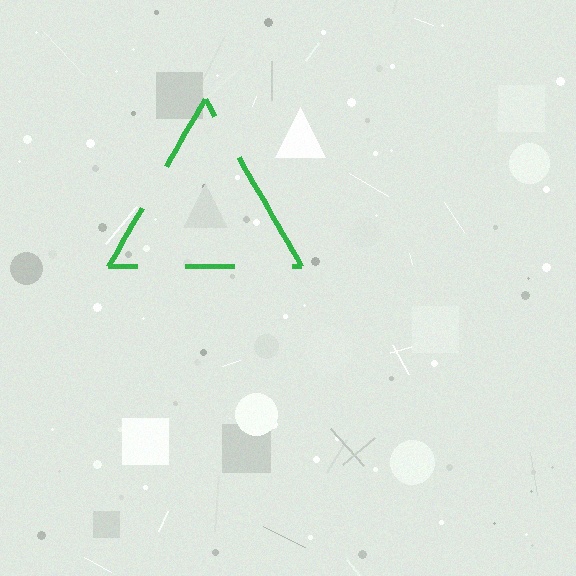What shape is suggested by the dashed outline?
The dashed outline suggests a triangle.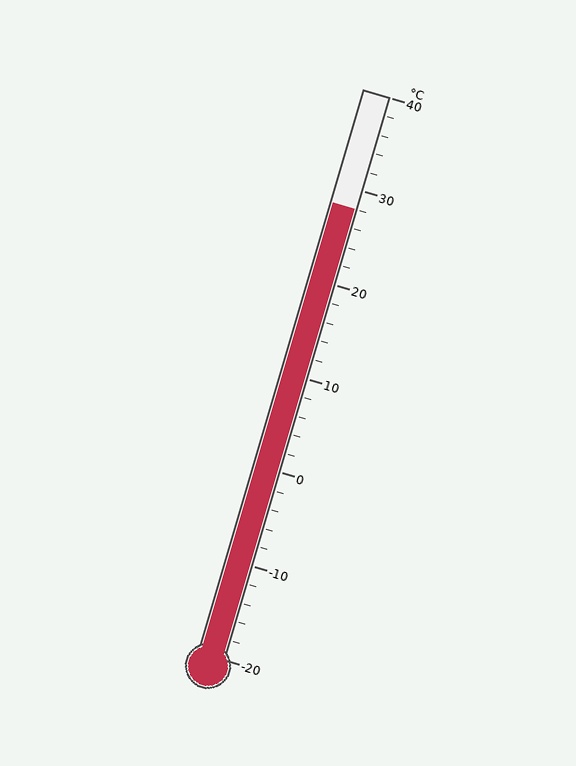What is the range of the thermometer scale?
The thermometer scale ranges from -20°C to 40°C.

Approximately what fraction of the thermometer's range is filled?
The thermometer is filled to approximately 80% of its range.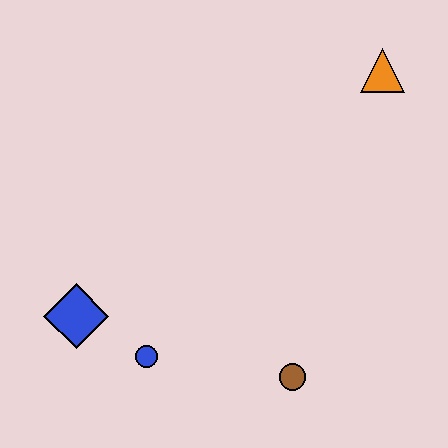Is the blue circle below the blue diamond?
Yes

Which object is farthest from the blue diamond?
The orange triangle is farthest from the blue diamond.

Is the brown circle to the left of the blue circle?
No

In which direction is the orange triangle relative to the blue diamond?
The orange triangle is to the right of the blue diamond.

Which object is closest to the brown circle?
The blue circle is closest to the brown circle.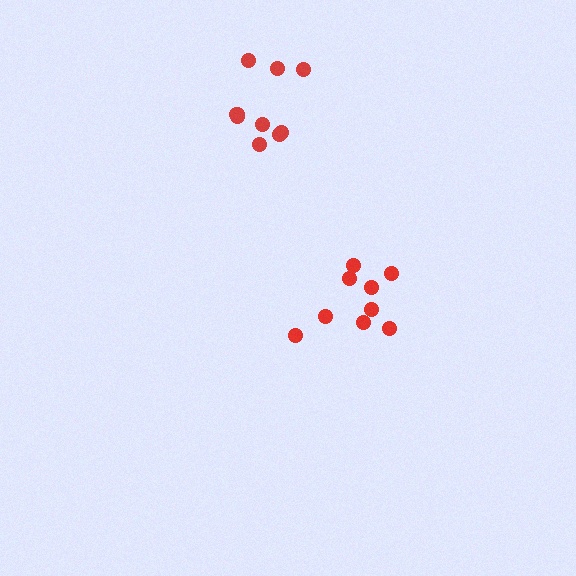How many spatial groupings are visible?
There are 2 spatial groupings.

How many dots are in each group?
Group 1: 10 dots, Group 2: 9 dots (19 total).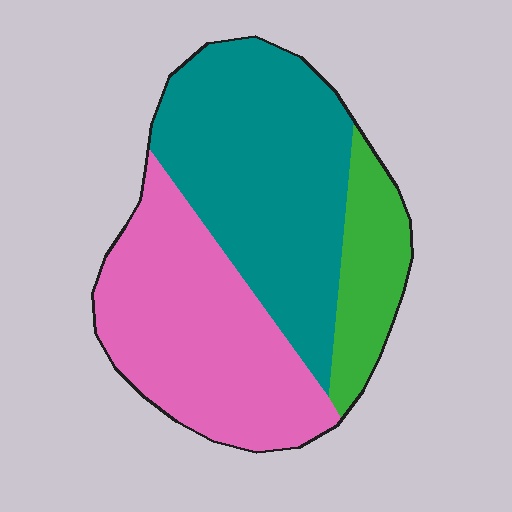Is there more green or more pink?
Pink.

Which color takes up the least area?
Green, at roughly 15%.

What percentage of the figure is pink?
Pink covers roughly 40% of the figure.